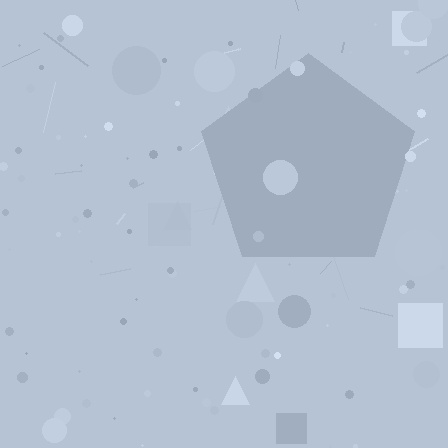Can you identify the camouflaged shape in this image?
The camouflaged shape is a pentagon.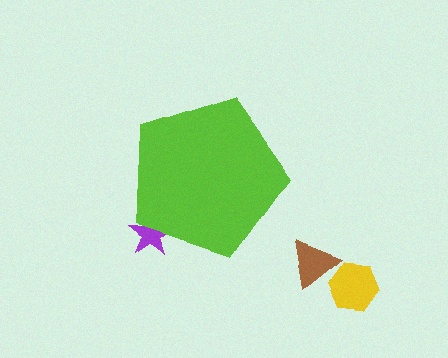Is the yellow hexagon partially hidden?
No, the yellow hexagon is fully visible.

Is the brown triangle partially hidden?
No, the brown triangle is fully visible.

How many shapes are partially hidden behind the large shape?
1 shape is partially hidden.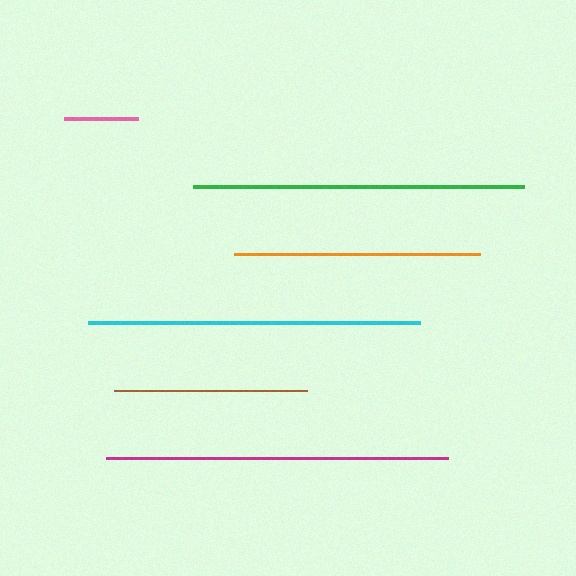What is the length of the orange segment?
The orange segment is approximately 247 pixels long.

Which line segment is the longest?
The magenta line is the longest at approximately 342 pixels.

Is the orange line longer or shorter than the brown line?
The orange line is longer than the brown line.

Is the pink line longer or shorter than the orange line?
The orange line is longer than the pink line.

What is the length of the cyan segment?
The cyan segment is approximately 332 pixels long.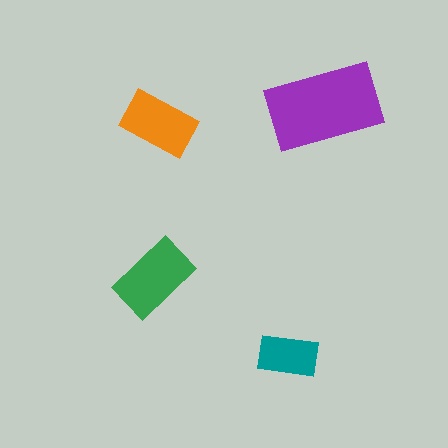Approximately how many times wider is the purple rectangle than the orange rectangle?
About 1.5 times wider.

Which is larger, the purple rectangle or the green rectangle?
The purple one.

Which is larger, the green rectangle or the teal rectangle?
The green one.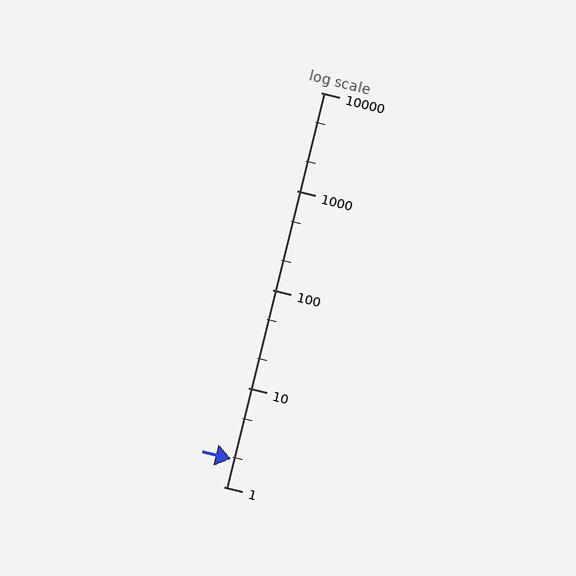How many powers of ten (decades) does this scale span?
The scale spans 4 decades, from 1 to 10000.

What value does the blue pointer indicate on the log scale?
The pointer indicates approximately 1.9.